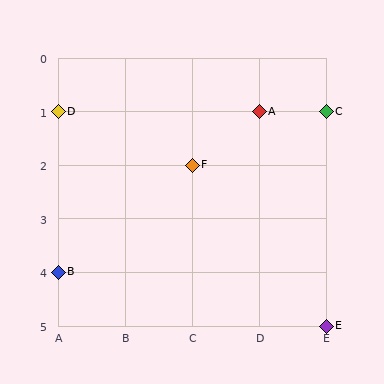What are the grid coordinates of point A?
Point A is at grid coordinates (D, 1).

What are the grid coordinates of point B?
Point B is at grid coordinates (A, 4).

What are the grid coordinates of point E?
Point E is at grid coordinates (E, 5).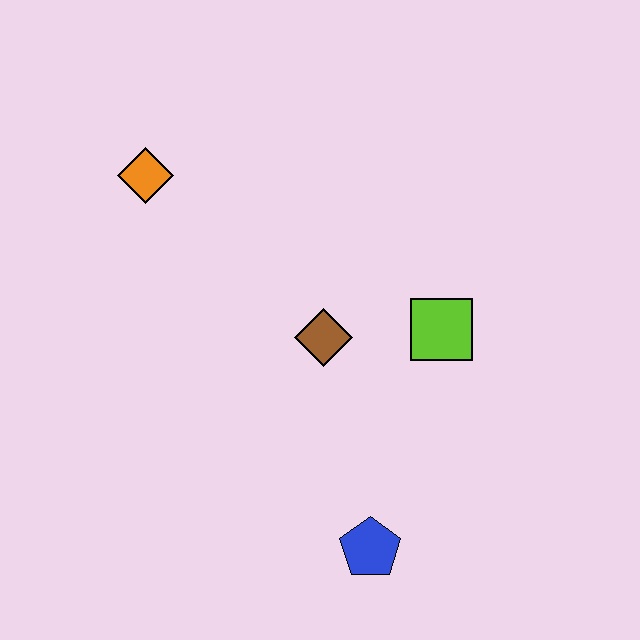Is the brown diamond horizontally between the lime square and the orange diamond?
Yes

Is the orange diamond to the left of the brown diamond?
Yes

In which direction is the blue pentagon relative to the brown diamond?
The blue pentagon is below the brown diamond.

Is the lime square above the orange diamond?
No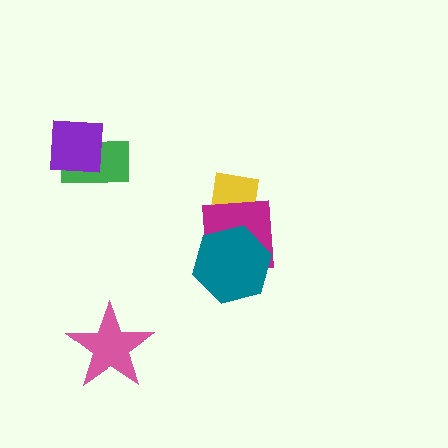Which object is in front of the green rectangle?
The purple square is in front of the green rectangle.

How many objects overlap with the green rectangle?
1 object overlaps with the green rectangle.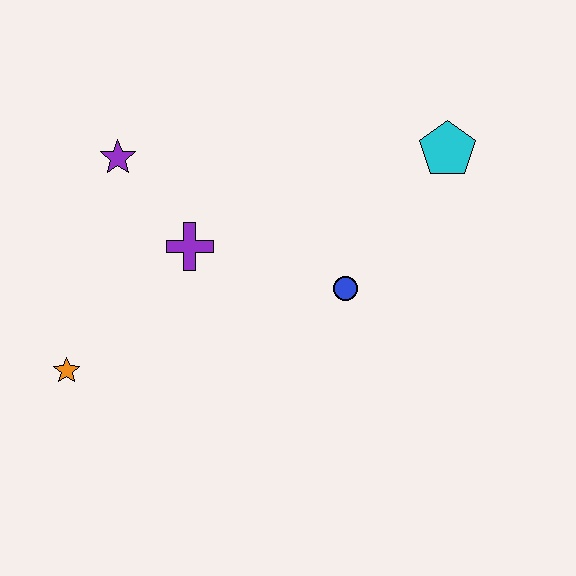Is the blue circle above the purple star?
No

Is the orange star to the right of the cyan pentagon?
No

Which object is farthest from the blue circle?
The orange star is farthest from the blue circle.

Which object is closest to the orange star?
The purple cross is closest to the orange star.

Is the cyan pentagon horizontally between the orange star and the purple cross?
No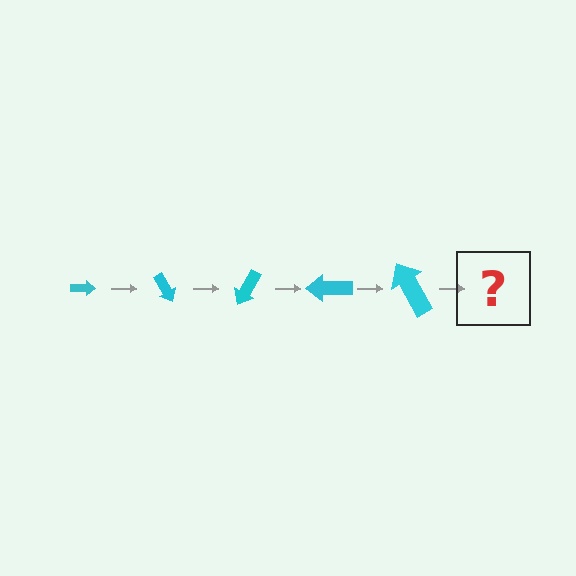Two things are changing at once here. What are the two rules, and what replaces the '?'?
The two rules are that the arrow grows larger each step and it rotates 60 degrees each step. The '?' should be an arrow, larger than the previous one and rotated 300 degrees from the start.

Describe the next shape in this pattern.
It should be an arrow, larger than the previous one and rotated 300 degrees from the start.